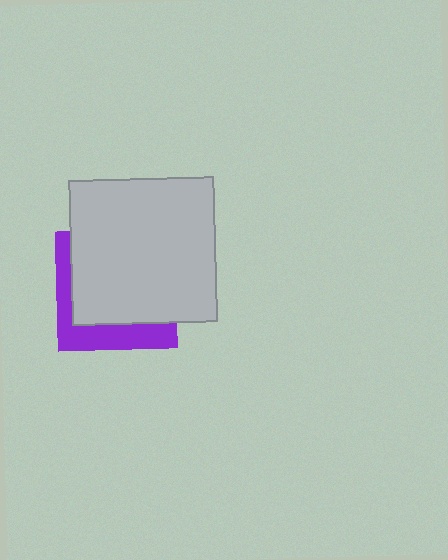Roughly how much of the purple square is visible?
A small part of it is visible (roughly 32%).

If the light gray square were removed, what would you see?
You would see the complete purple square.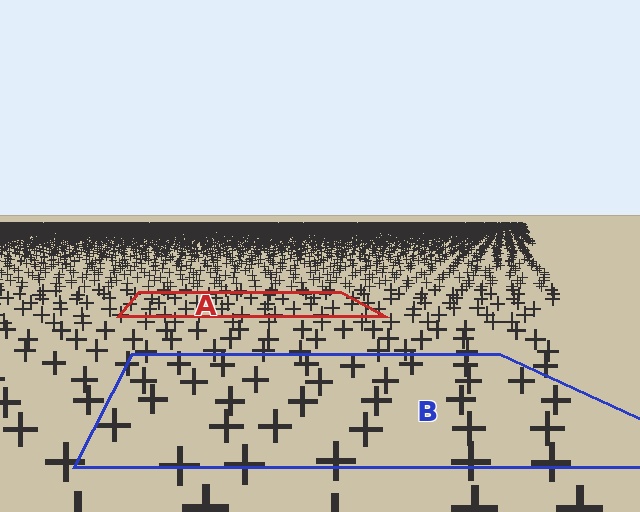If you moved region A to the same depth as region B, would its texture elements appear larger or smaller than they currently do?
They would appear larger. At a closer depth, the same texture elements are projected at a bigger on-screen size.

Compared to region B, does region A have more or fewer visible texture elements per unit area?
Region A has more texture elements per unit area — they are packed more densely because it is farther away.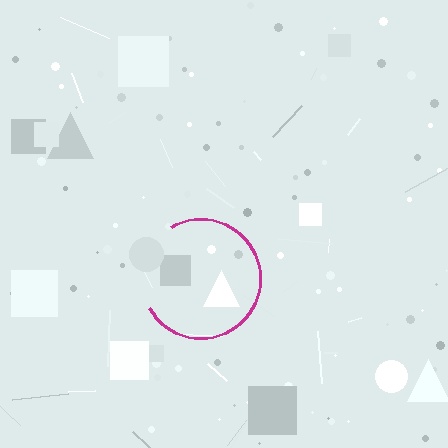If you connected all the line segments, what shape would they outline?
They would outline a circle.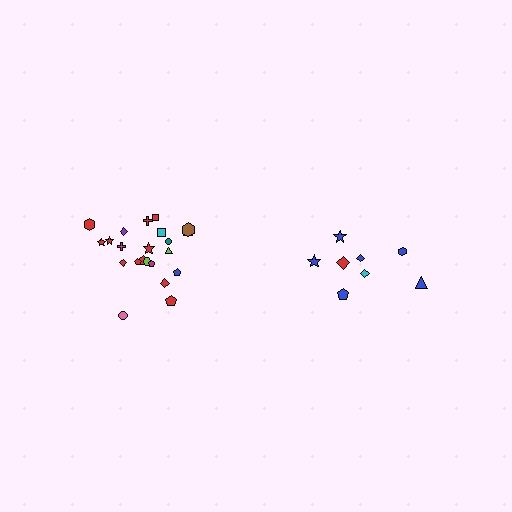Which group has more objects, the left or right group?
The left group.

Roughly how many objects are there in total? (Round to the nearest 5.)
Roughly 30 objects in total.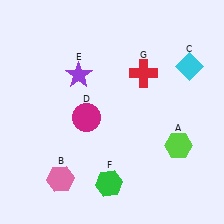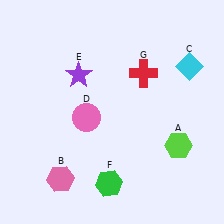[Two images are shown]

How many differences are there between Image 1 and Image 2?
There is 1 difference between the two images.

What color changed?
The circle (D) changed from magenta in Image 1 to pink in Image 2.